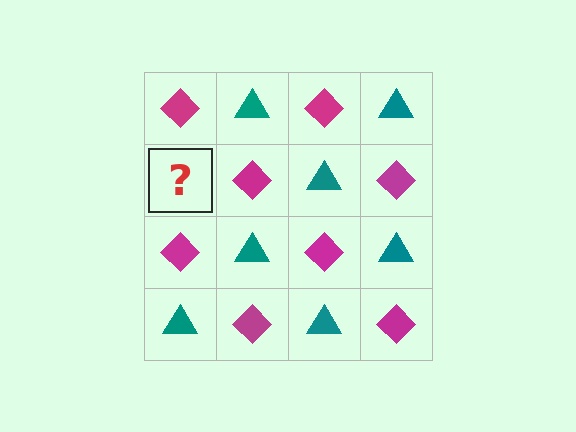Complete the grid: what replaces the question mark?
The question mark should be replaced with a teal triangle.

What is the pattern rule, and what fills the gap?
The rule is that it alternates magenta diamond and teal triangle in a checkerboard pattern. The gap should be filled with a teal triangle.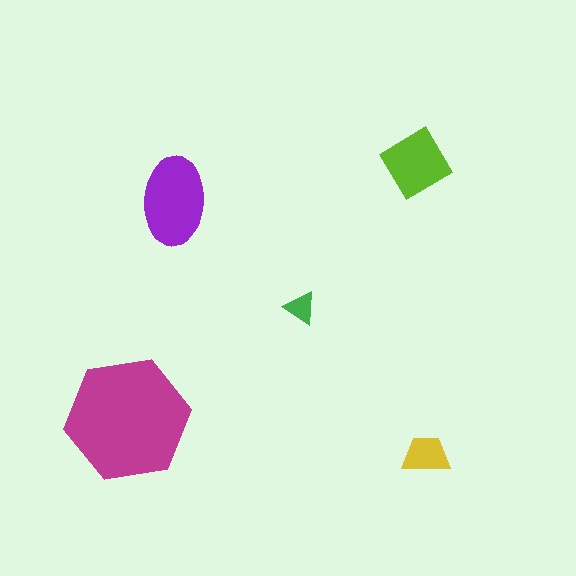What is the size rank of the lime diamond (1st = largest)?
3rd.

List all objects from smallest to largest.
The green triangle, the yellow trapezoid, the lime diamond, the purple ellipse, the magenta hexagon.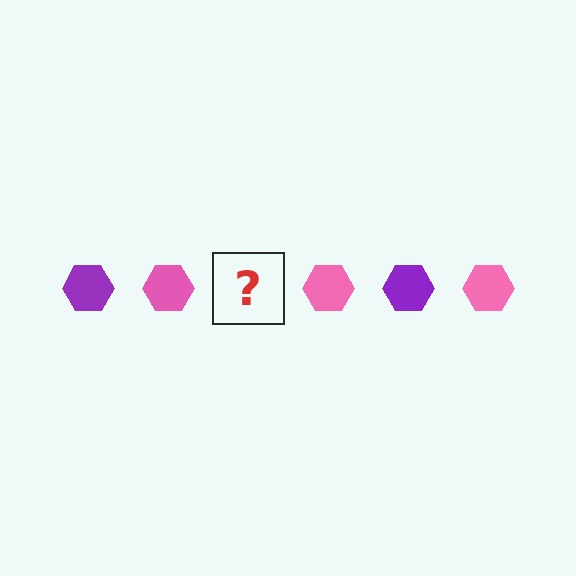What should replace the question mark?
The question mark should be replaced with a purple hexagon.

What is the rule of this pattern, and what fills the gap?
The rule is that the pattern cycles through purple, pink hexagons. The gap should be filled with a purple hexagon.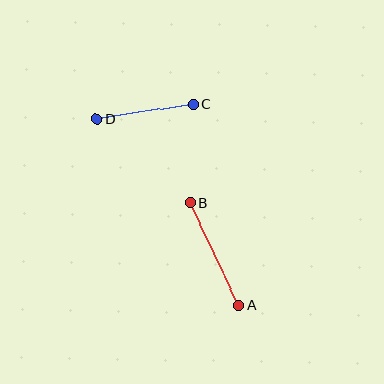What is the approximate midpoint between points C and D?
The midpoint is at approximately (145, 111) pixels.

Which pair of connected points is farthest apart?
Points A and B are farthest apart.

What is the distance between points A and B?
The distance is approximately 113 pixels.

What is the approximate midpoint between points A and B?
The midpoint is at approximately (215, 254) pixels.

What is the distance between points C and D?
The distance is approximately 98 pixels.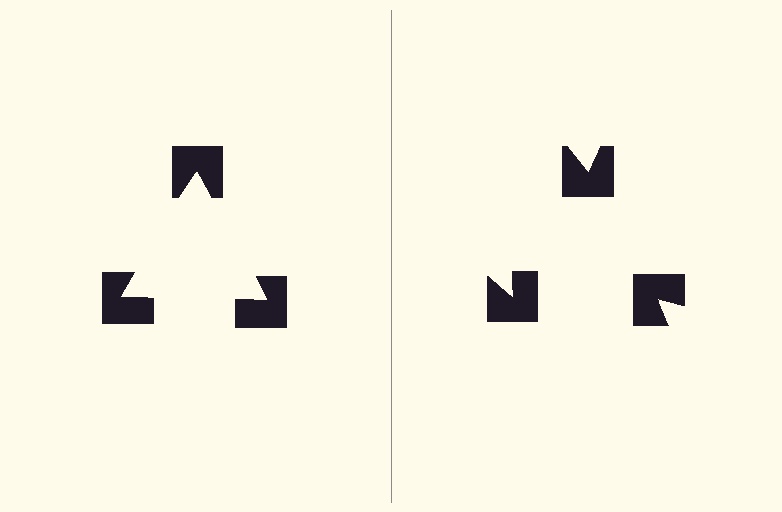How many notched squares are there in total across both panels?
6 — 3 on each side.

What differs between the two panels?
The notched squares are positioned identically on both sides; only the wedge orientations differ. On the left they align to a triangle; on the right they are misaligned.